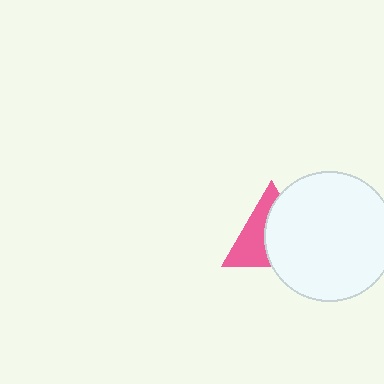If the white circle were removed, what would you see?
You would see the complete pink triangle.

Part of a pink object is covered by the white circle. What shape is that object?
It is a triangle.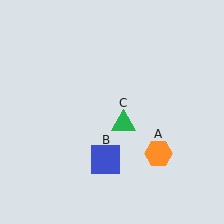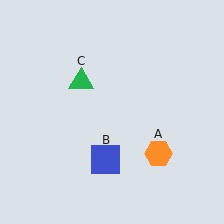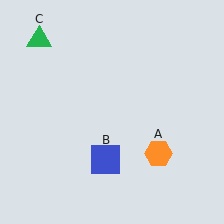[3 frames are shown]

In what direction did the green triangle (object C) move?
The green triangle (object C) moved up and to the left.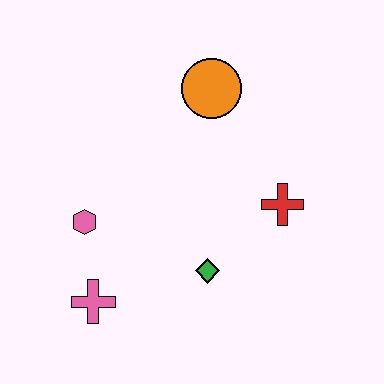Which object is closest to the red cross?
The green diamond is closest to the red cross.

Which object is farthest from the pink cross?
The orange circle is farthest from the pink cross.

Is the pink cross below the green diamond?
Yes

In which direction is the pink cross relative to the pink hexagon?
The pink cross is below the pink hexagon.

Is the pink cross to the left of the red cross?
Yes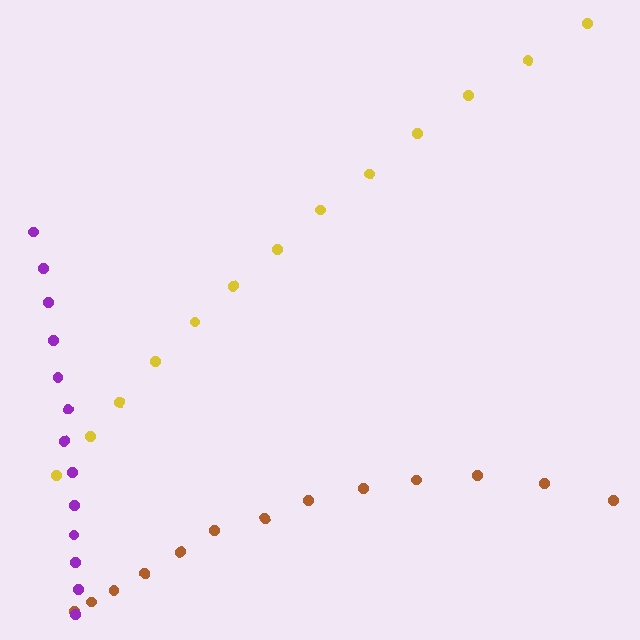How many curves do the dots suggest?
There are 3 distinct paths.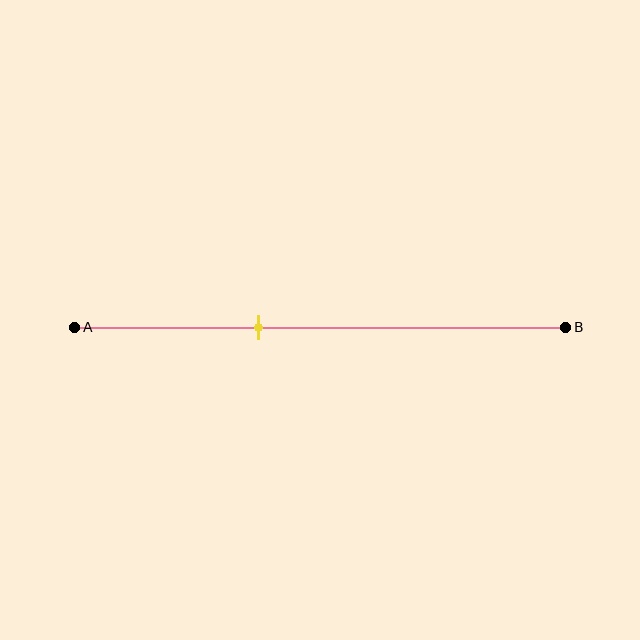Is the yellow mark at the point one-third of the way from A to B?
No, the mark is at about 40% from A, not at the 33% one-third point.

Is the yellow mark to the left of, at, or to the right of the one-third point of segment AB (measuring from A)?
The yellow mark is to the right of the one-third point of segment AB.